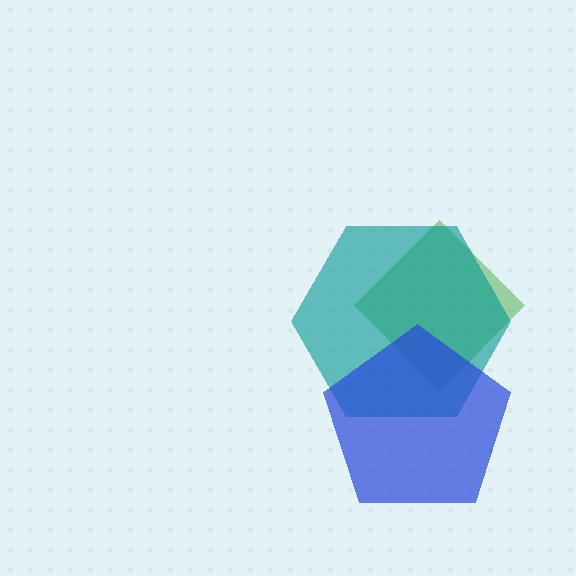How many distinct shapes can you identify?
There are 3 distinct shapes: a green diamond, a teal hexagon, a blue pentagon.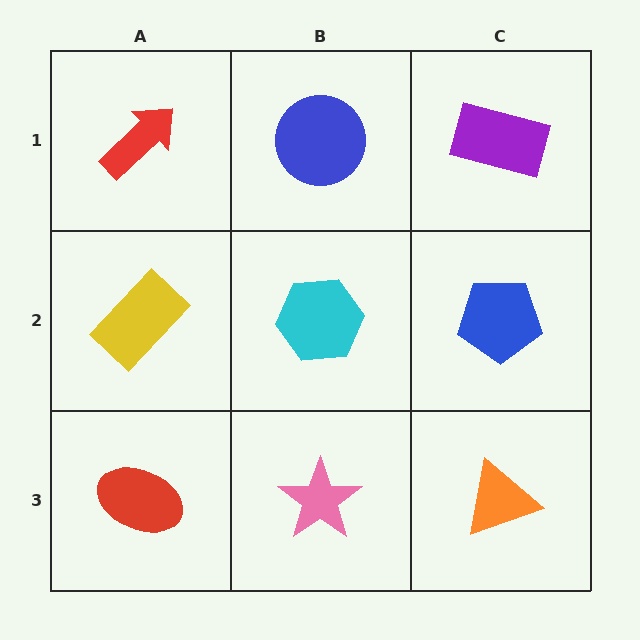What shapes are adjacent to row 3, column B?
A cyan hexagon (row 2, column B), a red ellipse (row 3, column A), an orange triangle (row 3, column C).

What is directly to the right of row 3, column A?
A pink star.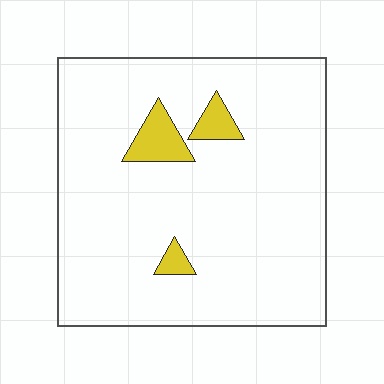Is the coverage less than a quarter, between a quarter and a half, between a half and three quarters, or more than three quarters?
Less than a quarter.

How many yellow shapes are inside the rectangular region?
3.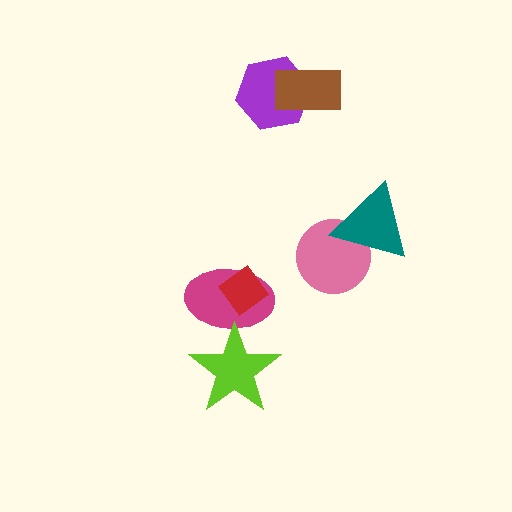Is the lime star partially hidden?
No, no other shape covers it.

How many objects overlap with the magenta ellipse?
2 objects overlap with the magenta ellipse.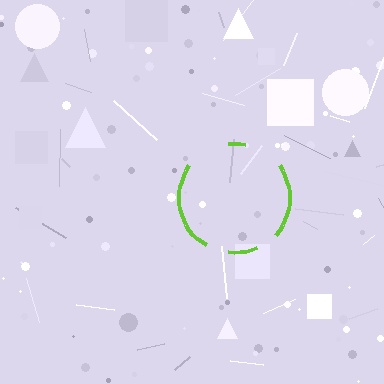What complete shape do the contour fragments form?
The contour fragments form a circle.